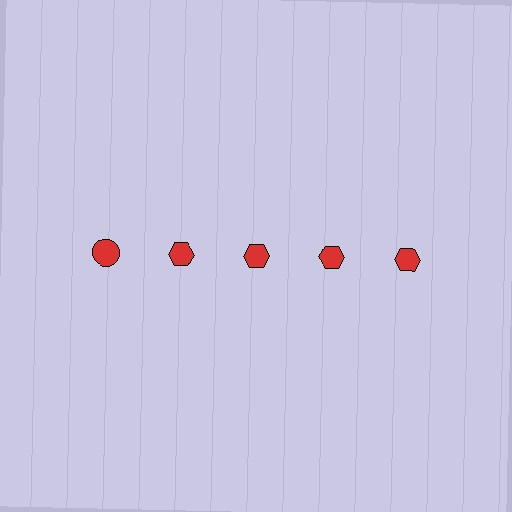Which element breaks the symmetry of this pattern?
The red circle in the top row, leftmost column breaks the symmetry. All other shapes are red hexagons.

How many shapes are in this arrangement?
There are 5 shapes arranged in a grid pattern.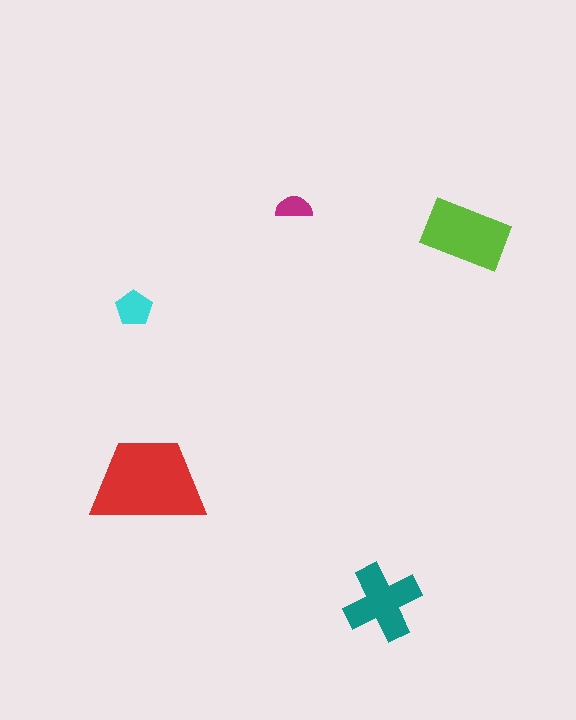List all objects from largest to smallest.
The red trapezoid, the lime rectangle, the teal cross, the cyan pentagon, the magenta semicircle.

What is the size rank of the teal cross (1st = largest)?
3rd.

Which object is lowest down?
The teal cross is bottommost.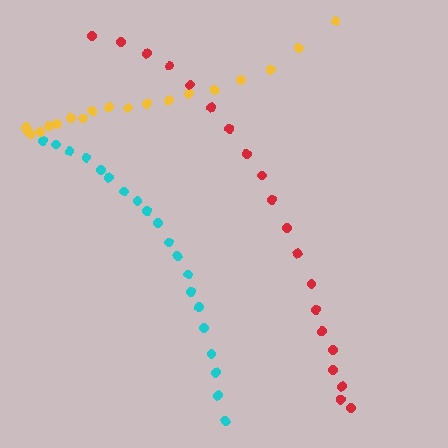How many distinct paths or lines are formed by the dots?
There are 3 distinct paths.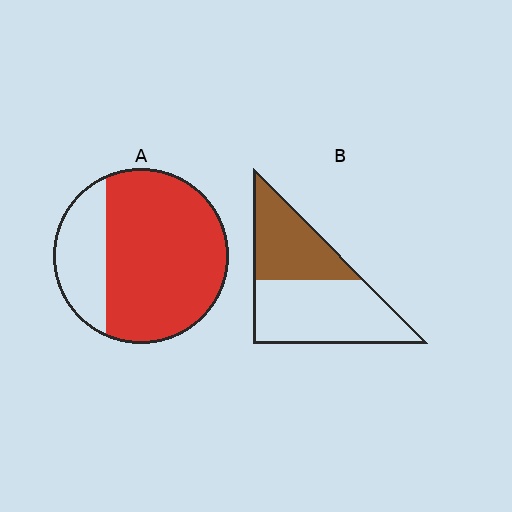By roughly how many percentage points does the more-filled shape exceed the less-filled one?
By roughly 35 percentage points (A over B).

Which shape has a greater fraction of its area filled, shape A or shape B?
Shape A.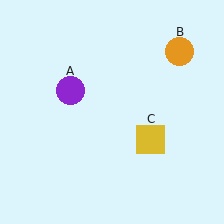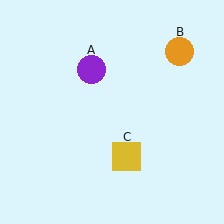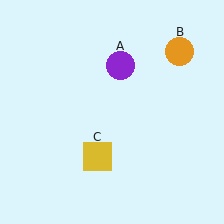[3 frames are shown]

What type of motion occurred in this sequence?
The purple circle (object A), yellow square (object C) rotated clockwise around the center of the scene.